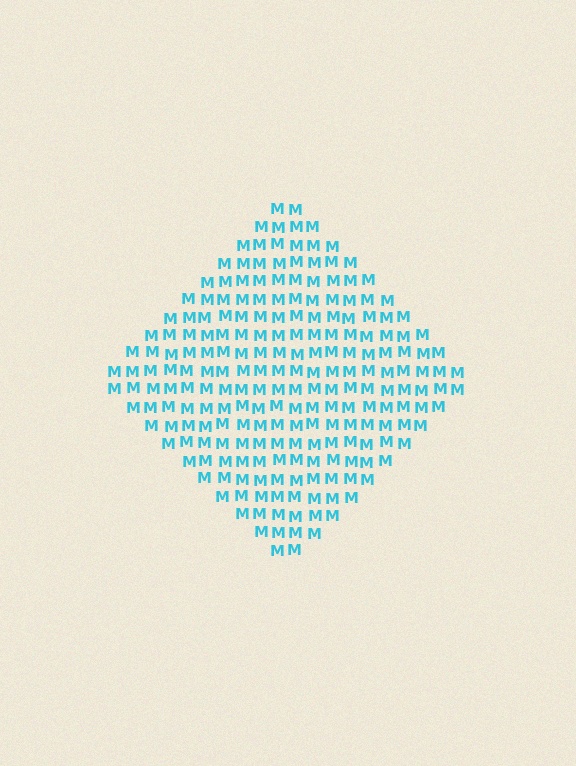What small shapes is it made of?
It is made of small letter M's.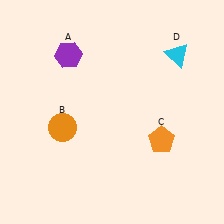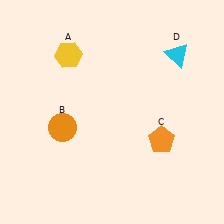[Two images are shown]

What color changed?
The hexagon (A) changed from purple in Image 1 to yellow in Image 2.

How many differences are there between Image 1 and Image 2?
There is 1 difference between the two images.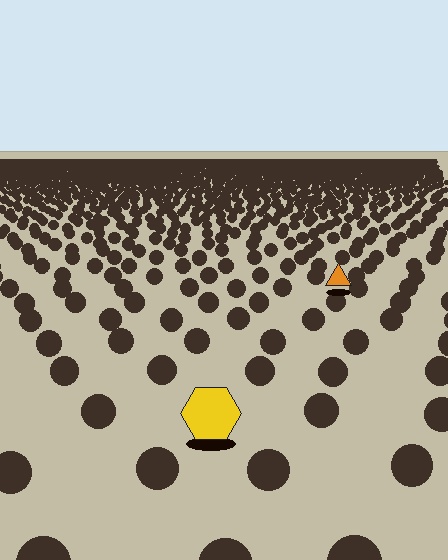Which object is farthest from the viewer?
The orange triangle is farthest from the viewer. It appears smaller and the ground texture around it is denser.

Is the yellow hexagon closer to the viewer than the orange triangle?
Yes. The yellow hexagon is closer — you can tell from the texture gradient: the ground texture is coarser near it.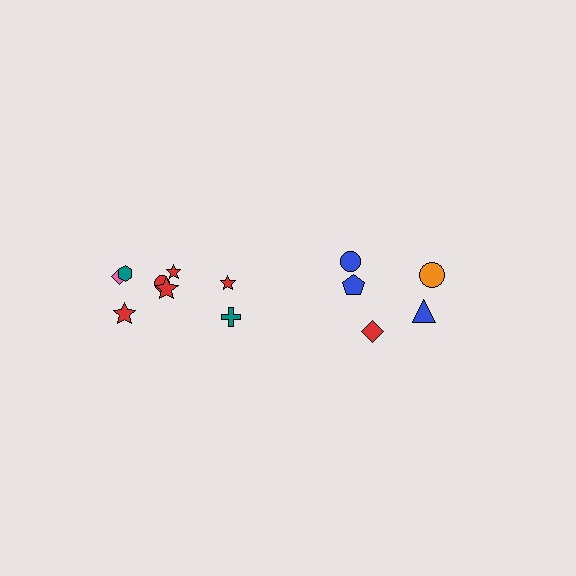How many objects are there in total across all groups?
There are 13 objects.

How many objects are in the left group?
There are 8 objects.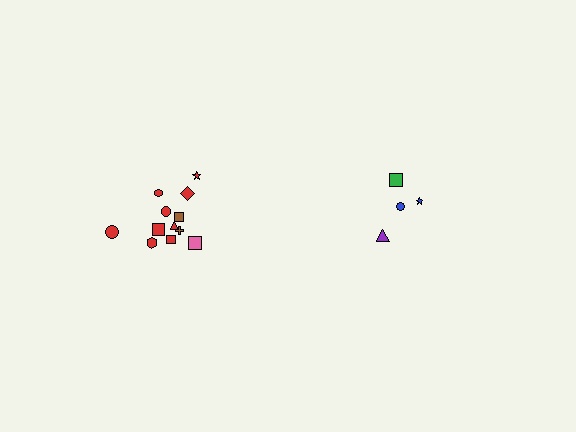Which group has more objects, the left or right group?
The left group.